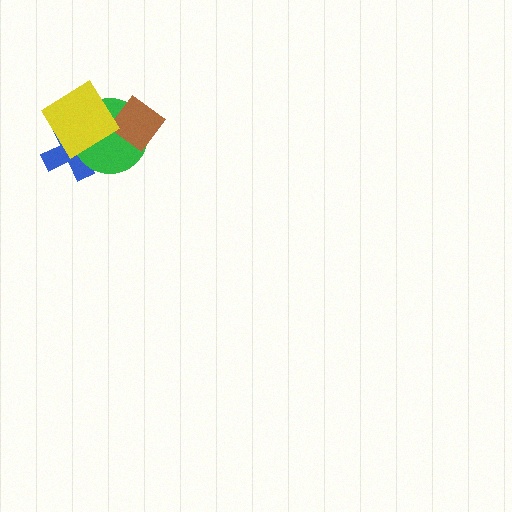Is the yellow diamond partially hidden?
No, no other shape covers it.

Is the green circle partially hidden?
Yes, it is partially covered by another shape.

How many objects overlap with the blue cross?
2 objects overlap with the blue cross.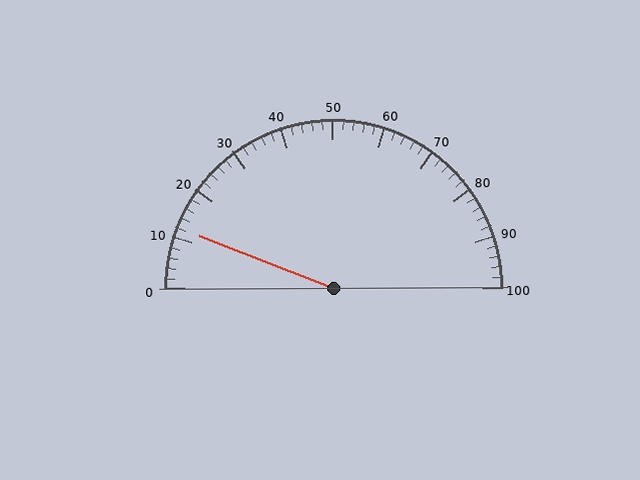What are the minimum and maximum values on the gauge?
The gauge ranges from 0 to 100.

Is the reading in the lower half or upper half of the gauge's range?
The reading is in the lower half of the range (0 to 100).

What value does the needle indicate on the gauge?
The needle indicates approximately 12.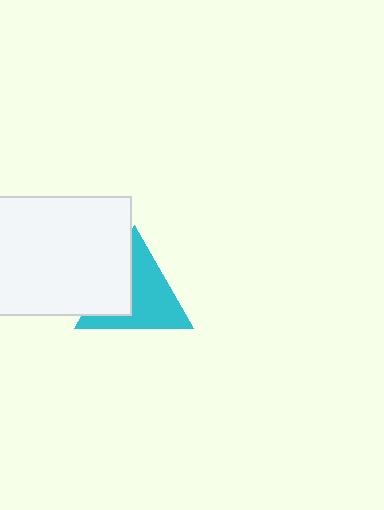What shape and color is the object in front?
The object in front is a white rectangle.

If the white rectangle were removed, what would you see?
You would see the complete cyan triangle.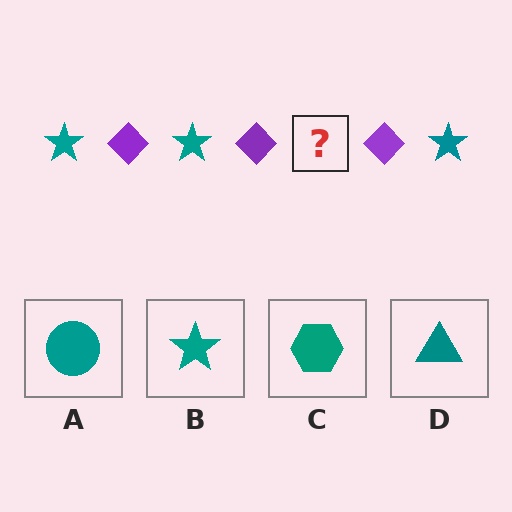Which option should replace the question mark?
Option B.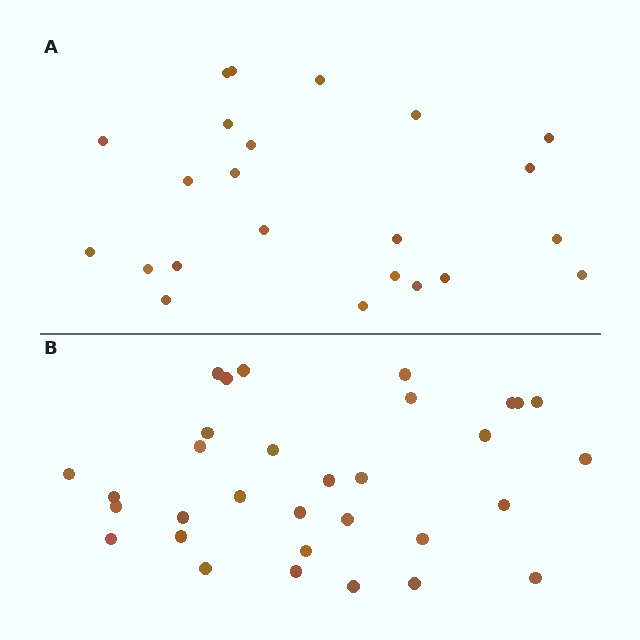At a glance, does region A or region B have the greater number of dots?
Region B (the bottom region) has more dots.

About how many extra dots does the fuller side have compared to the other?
Region B has roughly 8 or so more dots than region A.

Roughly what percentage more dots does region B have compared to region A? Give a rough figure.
About 40% more.